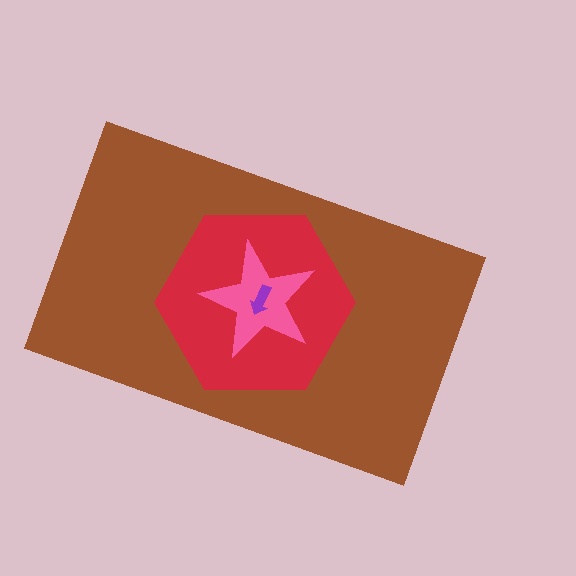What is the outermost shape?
The brown rectangle.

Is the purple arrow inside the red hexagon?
Yes.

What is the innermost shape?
The purple arrow.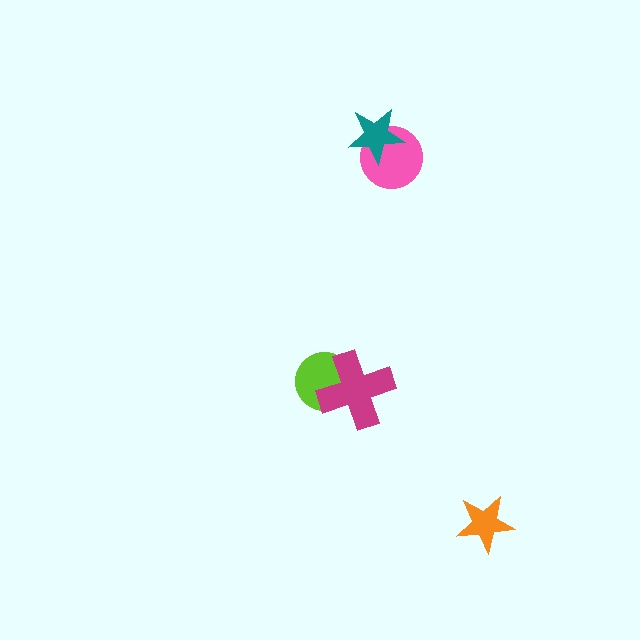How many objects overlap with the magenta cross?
1 object overlaps with the magenta cross.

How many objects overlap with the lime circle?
1 object overlaps with the lime circle.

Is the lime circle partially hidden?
Yes, it is partially covered by another shape.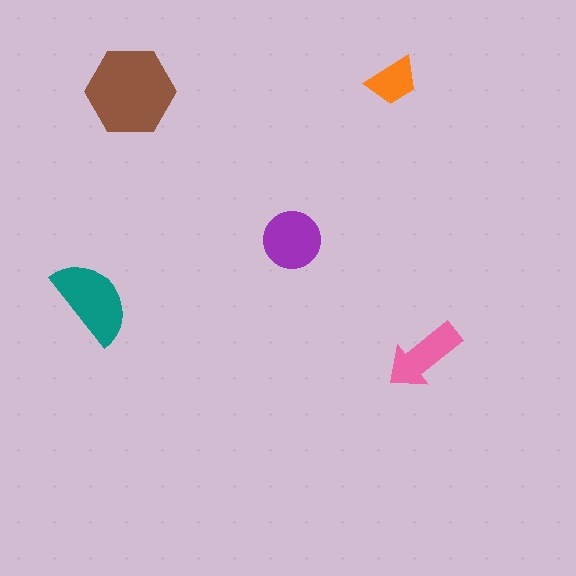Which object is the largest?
The brown hexagon.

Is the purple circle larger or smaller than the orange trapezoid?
Larger.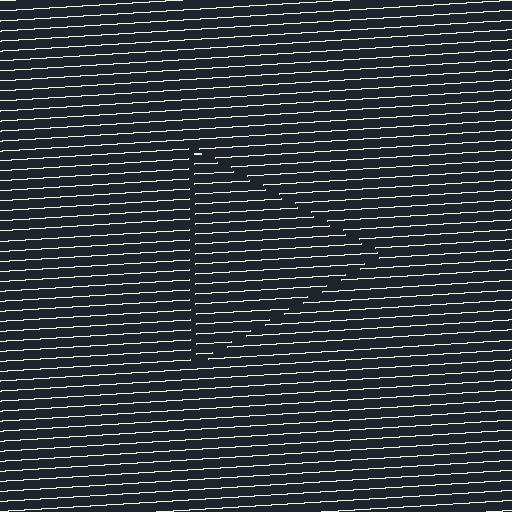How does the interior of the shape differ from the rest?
The interior of the shape contains the same grating, shifted by half a period — the contour is defined by the phase discontinuity where line-ends from the inner and outer gratings abut.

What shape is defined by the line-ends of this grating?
An illusory triangle. The interior of the shape contains the same grating, shifted by half a period — the contour is defined by the phase discontinuity where line-ends from the inner and outer gratings abut.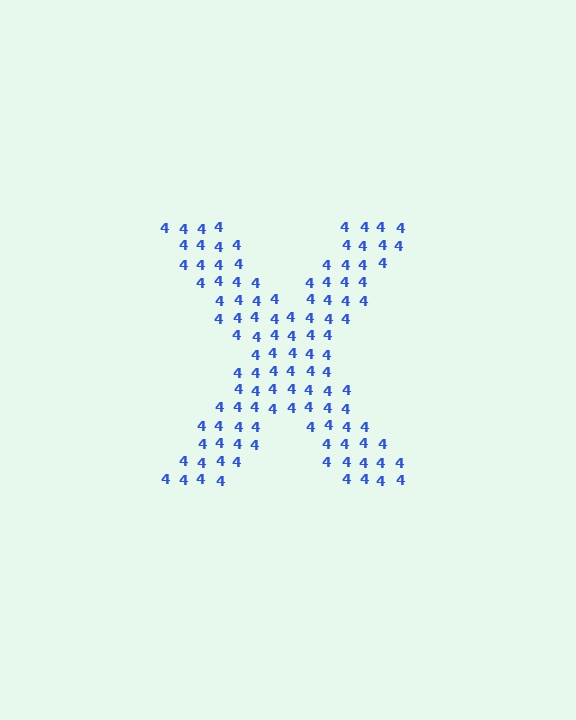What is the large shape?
The large shape is the letter X.